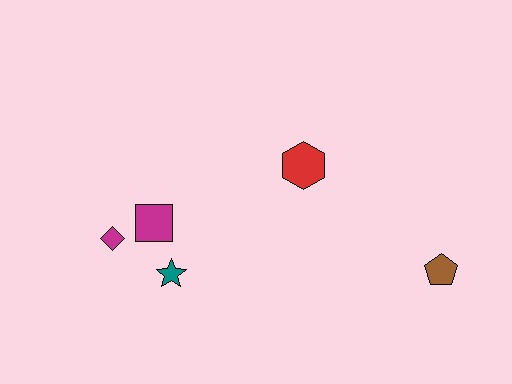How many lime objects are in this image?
There are no lime objects.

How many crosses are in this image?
There are no crosses.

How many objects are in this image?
There are 5 objects.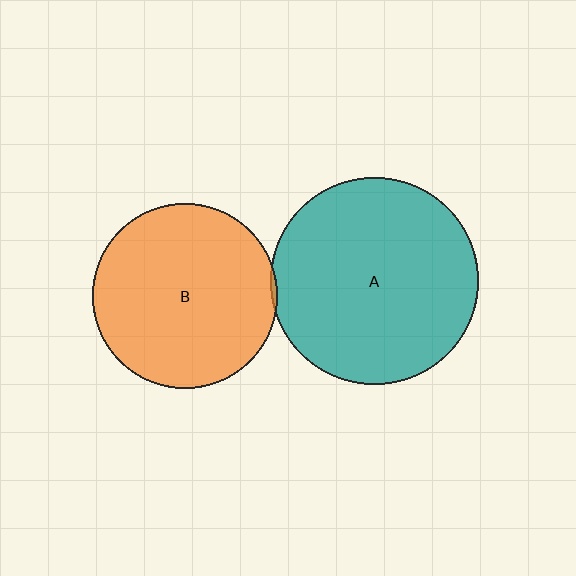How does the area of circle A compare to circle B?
Approximately 1.3 times.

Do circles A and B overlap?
Yes.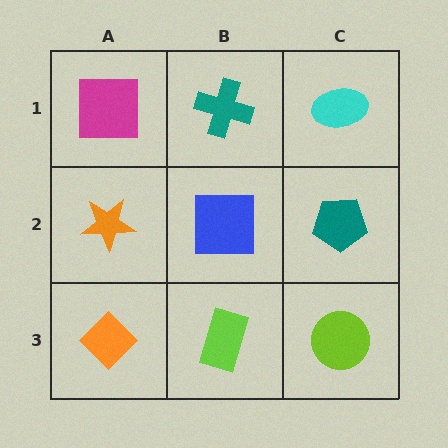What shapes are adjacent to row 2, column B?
A teal cross (row 1, column B), a lime rectangle (row 3, column B), an orange star (row 2, column A), a teal pentagon (row 2, column C).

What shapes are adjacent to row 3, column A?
An orange star (row 2, column A), a lime rectangle (row 3, column B).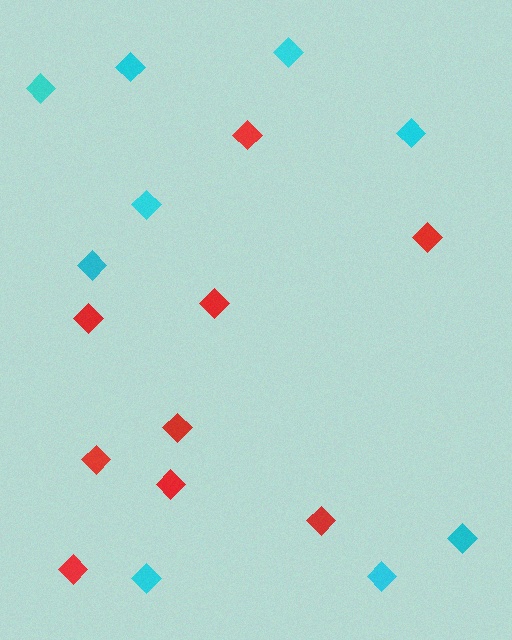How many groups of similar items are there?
There are 2 groups: one group of red diamonds (9) and one group of cyan diamonds (9).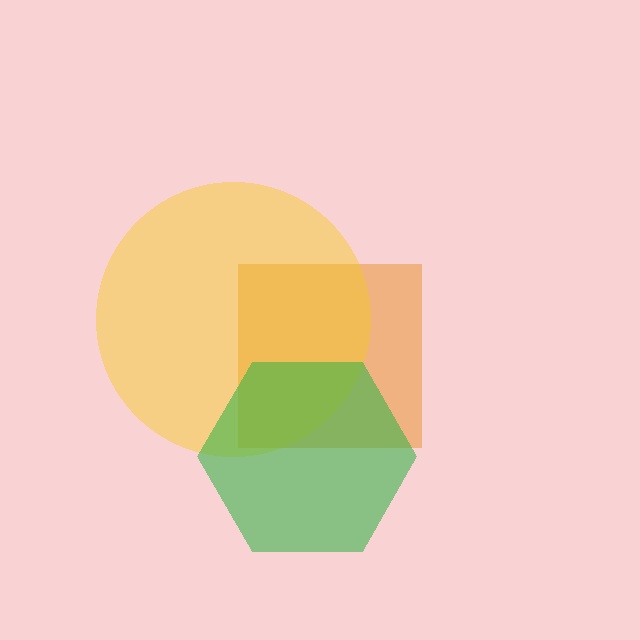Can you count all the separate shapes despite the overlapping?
Yes, there are 3 separate shapes.